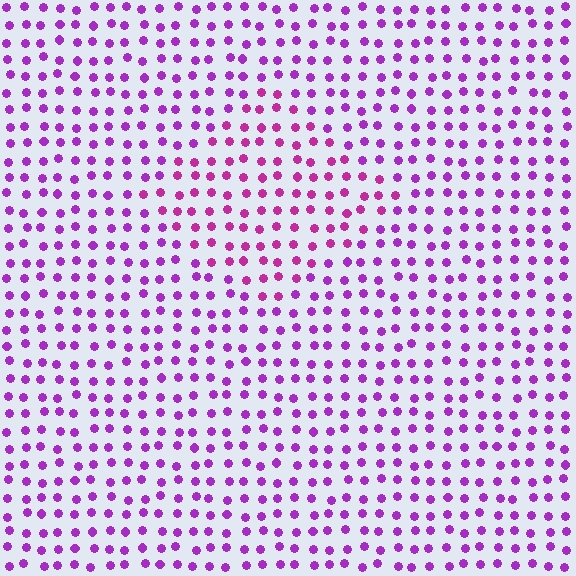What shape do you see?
I see a diamond.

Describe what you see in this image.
The image is filled with small purple elements in a uniform arrangement. A diamond-shaped region is visible where the elements are tinted to a slightly different hue, forming a subtle color boundary.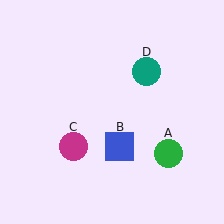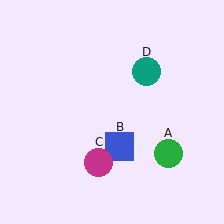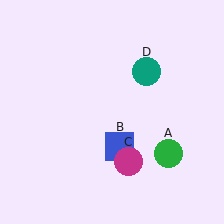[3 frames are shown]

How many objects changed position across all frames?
1 object changed position: magenta circle (object C).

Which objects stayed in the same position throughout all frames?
Green circle (object A) and blue square (object B) and teal circle (object D) remained stationary.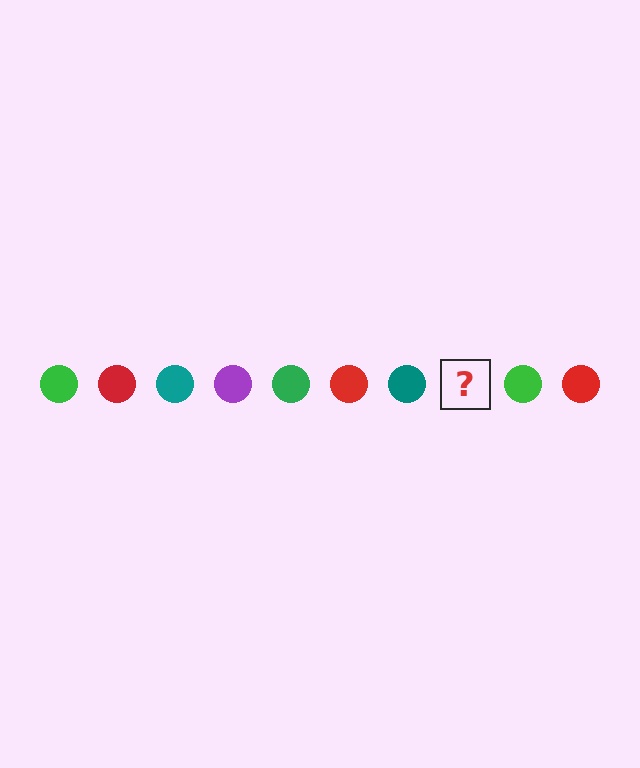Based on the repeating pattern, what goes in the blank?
The blank should be a purple circle.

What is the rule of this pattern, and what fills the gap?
The rule is that the pattern cycles through green, red, teal, purple circles. The gap should be filled with a purple circle.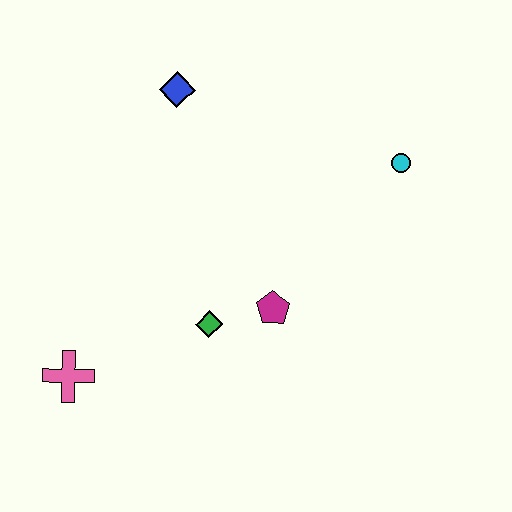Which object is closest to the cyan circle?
The magenta pentagon is closest to the cyan circle.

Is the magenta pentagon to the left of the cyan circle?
Yes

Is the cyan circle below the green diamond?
No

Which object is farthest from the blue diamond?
The pink cross is farthest from the blue diamond.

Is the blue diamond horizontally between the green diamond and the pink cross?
Yes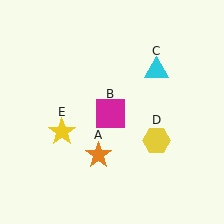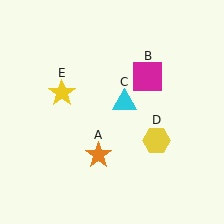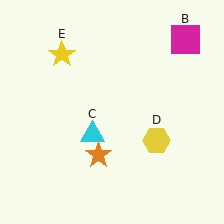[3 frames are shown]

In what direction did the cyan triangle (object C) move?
The cyan triangle (object C) moved down and to the left.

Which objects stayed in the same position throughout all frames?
Orange star (object A) and yellow hexagon (object D) remained stationary.